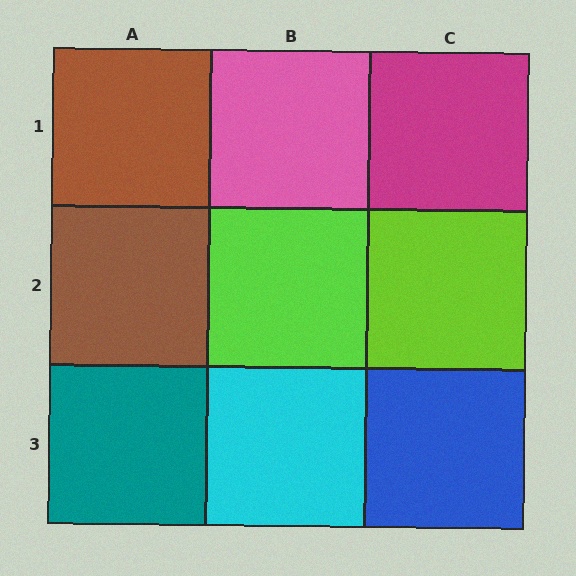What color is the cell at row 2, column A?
Brown.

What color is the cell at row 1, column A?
Brown.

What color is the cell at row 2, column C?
Lime.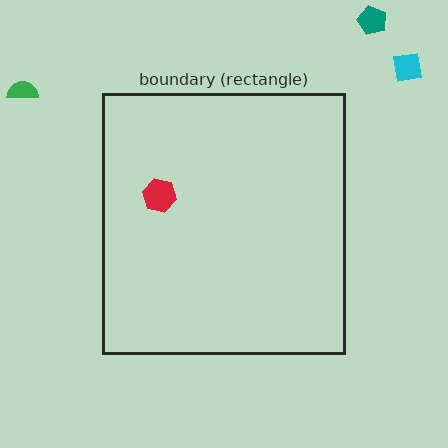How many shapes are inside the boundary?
1 inside, 3 outside.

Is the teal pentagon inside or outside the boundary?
Outside.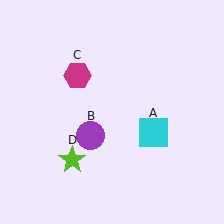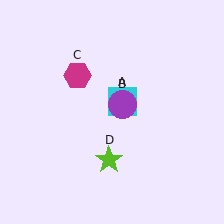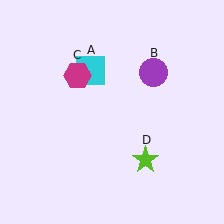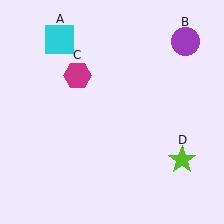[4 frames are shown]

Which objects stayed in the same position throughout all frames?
Magenta hexagon (object C) remained stationary.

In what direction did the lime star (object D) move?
The lime star (object D) moved right.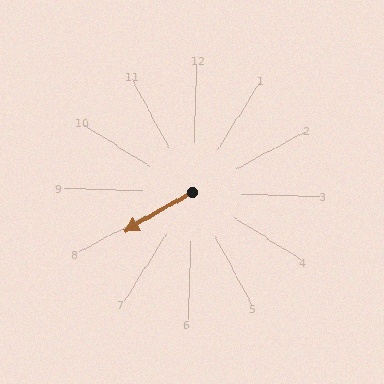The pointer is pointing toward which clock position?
Roughly 8 o'clock.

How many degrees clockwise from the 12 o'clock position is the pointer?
Approximately 238 degrees.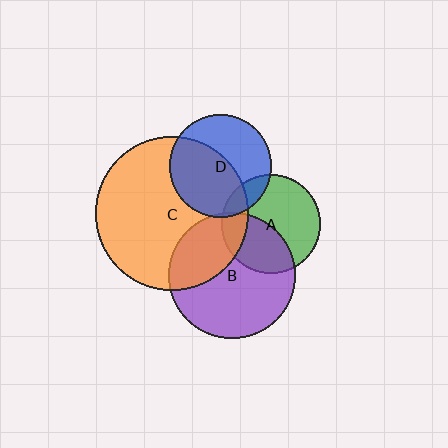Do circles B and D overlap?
Yes.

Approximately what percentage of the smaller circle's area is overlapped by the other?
Approximately 5%.